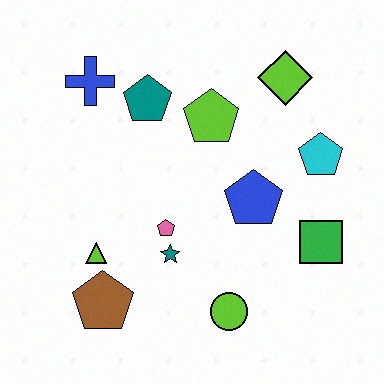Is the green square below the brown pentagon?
No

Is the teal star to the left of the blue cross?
No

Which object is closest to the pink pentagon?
The teal star is closest to the pink pentagon.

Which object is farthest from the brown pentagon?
The lime diamond is farthest from the brown pentagon.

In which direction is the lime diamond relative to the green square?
The lime diamond is above the green square.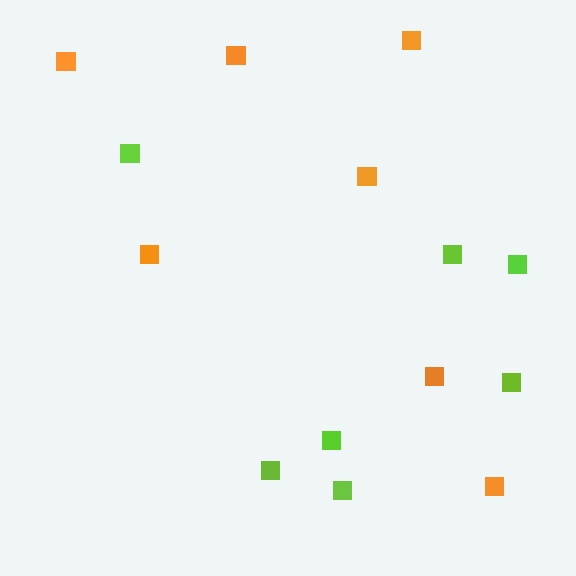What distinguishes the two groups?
There are 2 groups: one group of orange squares (7) and one group of lime squares (7).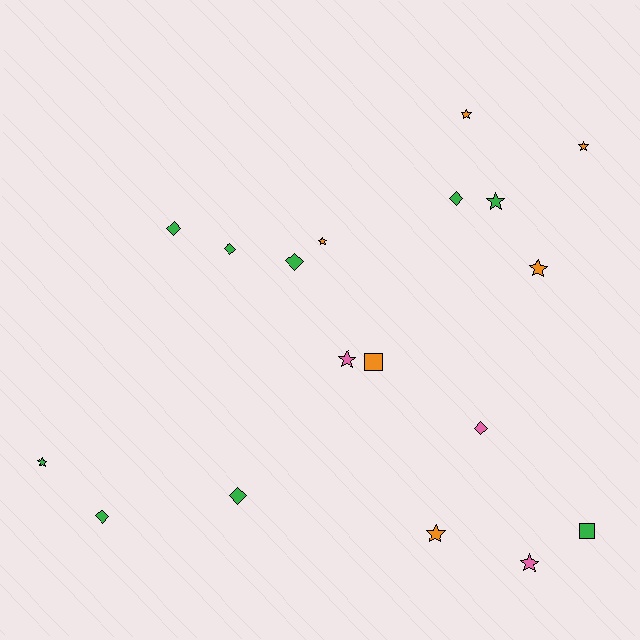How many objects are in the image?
There are 18 objects.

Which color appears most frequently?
Green, with 9 objects.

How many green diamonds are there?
There are 6 green diamonds.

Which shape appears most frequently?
Star, with 9 objects.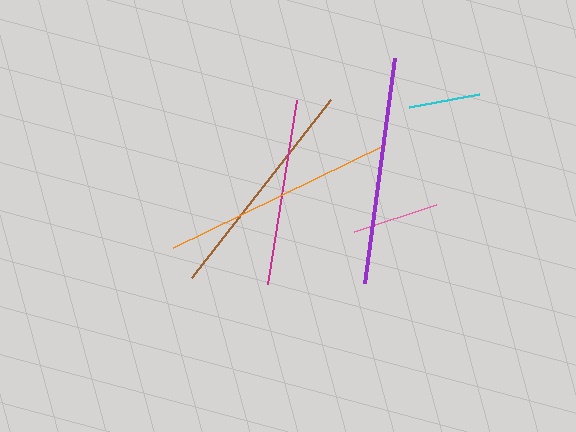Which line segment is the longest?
The orange line is the longest at approximately 236 pixels.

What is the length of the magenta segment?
The magenta segment is approximately 186 pixels long.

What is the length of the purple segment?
The purple segment is approximately 227 pixels long.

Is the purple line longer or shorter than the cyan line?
The purple line is longer than the cyan line.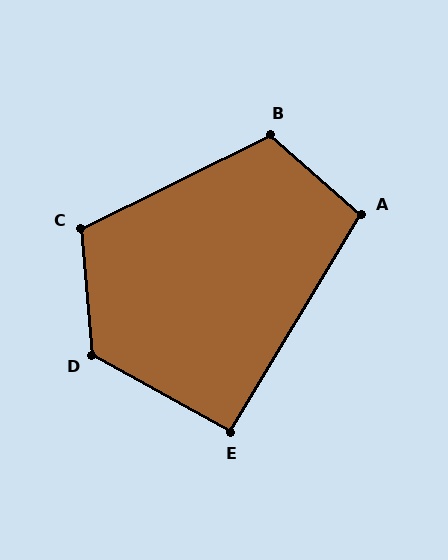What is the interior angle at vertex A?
Approximately 100 degrees (obtuse).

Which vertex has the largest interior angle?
D, at approximately 124 degrees.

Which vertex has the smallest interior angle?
E, at approximately 92 degrees.